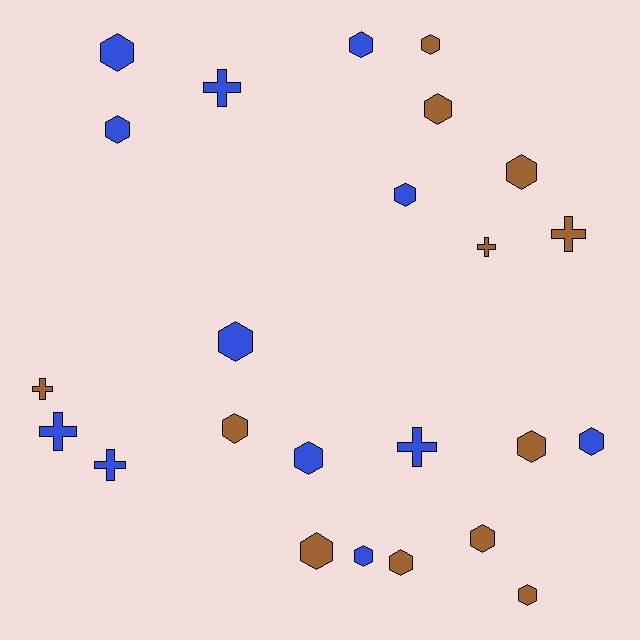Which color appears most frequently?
Brown, with 12 objects.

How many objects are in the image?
There are 24 objects.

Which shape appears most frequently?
Hexagon, with 17 objects.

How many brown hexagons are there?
There are 9 brown hexagons.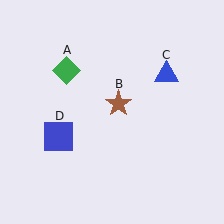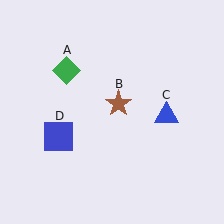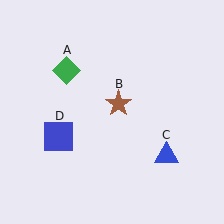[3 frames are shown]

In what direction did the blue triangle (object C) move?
The blue triangle (object C) moved down.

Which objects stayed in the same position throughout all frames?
Green diamond (object A) and brown star (object B) and blue square (object D) remained stationary.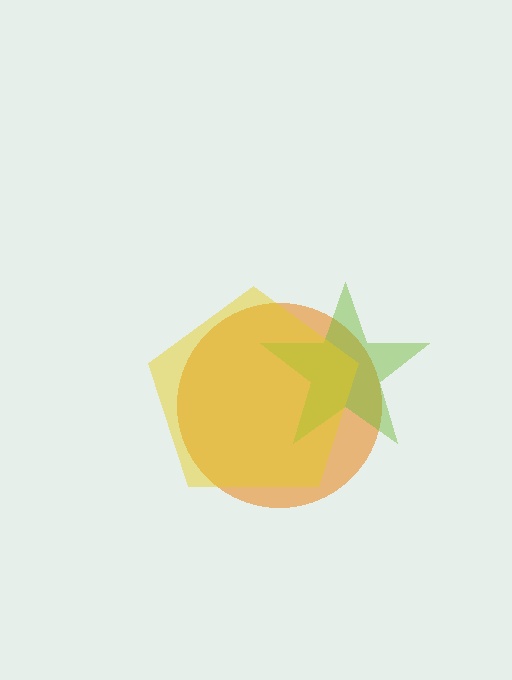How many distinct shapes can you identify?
There are 3 distinct shapes: an orange circle, a lime star, a yellow pentagon.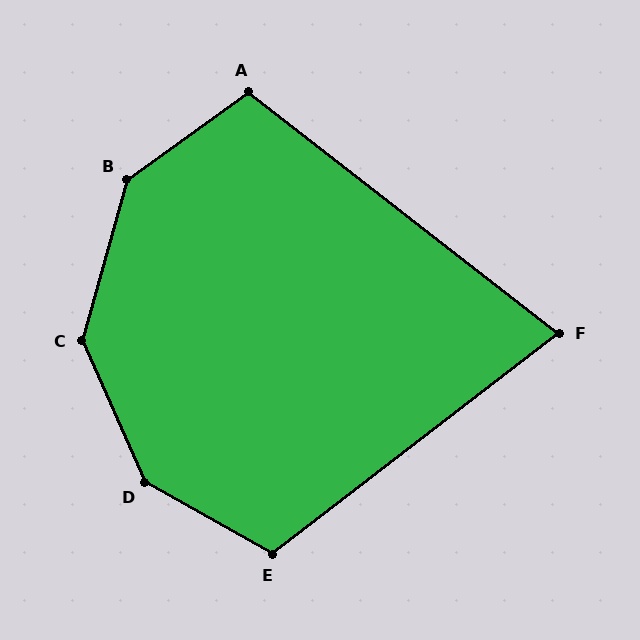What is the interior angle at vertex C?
Approximately 141 degrees (obtuse).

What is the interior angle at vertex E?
Approximately 113 degrees (obtuse).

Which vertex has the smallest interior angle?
F, at approximately 76 degrees.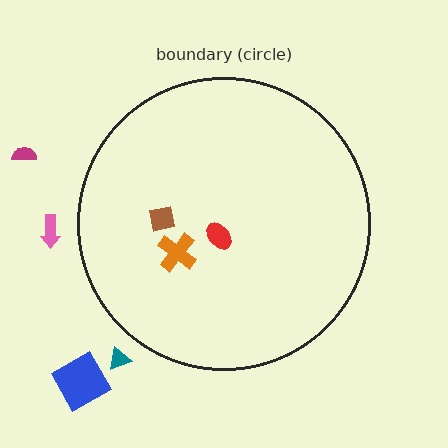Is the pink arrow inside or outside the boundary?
Outside.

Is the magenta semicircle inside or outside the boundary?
Outside.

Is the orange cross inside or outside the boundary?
Inside.